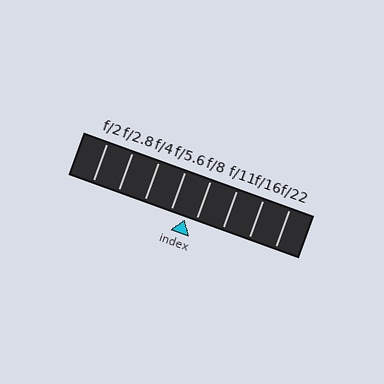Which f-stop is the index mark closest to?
The index mark is closest to f/8.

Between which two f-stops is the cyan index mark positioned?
The index mark is between f/5.6 and f/8.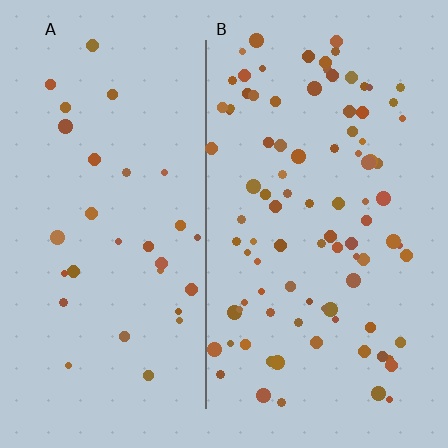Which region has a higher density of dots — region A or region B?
B (the right).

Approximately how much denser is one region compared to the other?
Approximately 3.0× — region B over region A.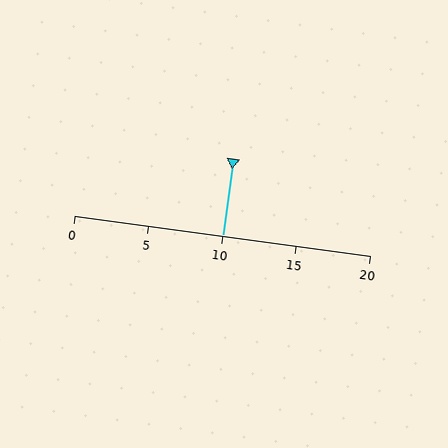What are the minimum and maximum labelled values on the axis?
The axis runs from 0 to 20.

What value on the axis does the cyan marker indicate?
The marker indicates approximately 10.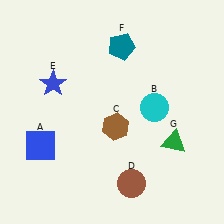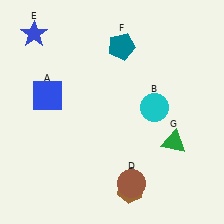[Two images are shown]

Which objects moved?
The objects that moved are: the blue square (A), the brown hexagon (C), the blue star (E).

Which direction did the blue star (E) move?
The blue star (E) moved up.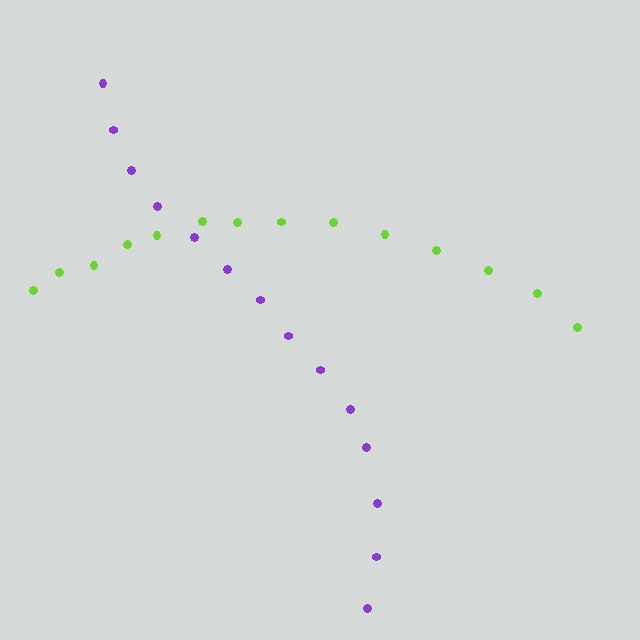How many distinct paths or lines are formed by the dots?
There are 2 distinct paths.